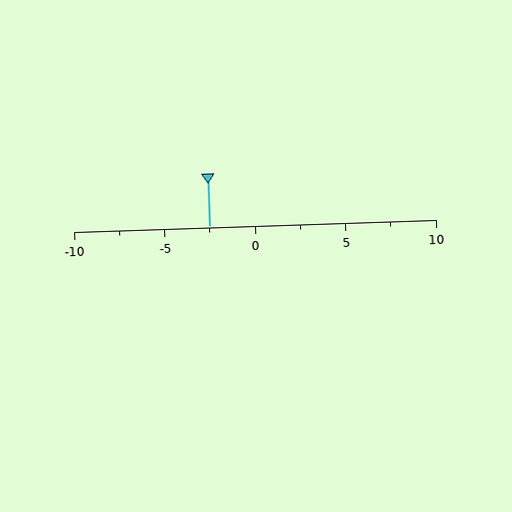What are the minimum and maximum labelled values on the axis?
The axis runs from -10 to 10.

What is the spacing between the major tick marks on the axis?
The major ticks are spaced 5 apart.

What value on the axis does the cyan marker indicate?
The marker indicates approximately -2.5.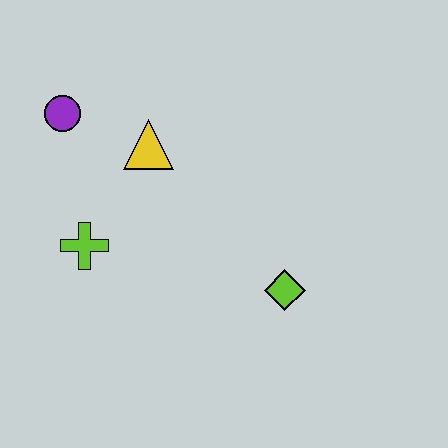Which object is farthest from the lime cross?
The lime diamond is farthest from the lime cross.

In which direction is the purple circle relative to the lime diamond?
The purple circle is to the left of the lime diamond.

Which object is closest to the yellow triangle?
The purple circle is closest to the yellow triangle.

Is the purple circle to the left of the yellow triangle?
Yes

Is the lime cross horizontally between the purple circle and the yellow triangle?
Yes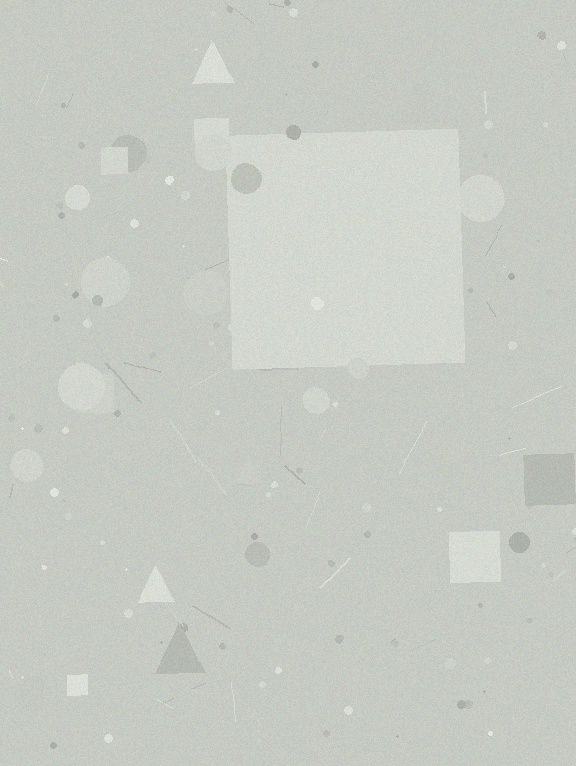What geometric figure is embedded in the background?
A square is embedded in the background.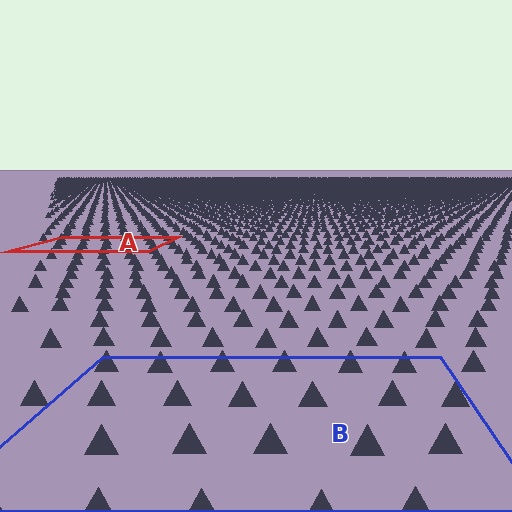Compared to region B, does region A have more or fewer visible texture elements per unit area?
Region A has more texture elements per unit area — they are packed more densely because it is farther away.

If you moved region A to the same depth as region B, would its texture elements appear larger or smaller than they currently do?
They would appear larger. At a closer depth, the same texture elements are projected at a bigger on-screen size.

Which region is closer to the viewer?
Region B is closer. The texture elements there are larger and more spread out.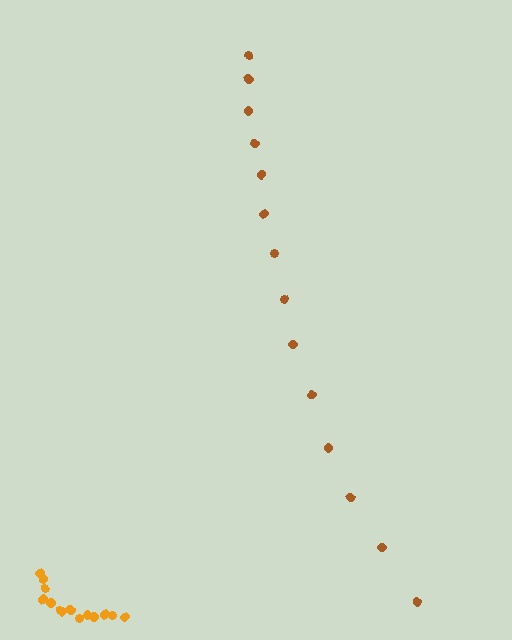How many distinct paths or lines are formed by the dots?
There are 2 distinct paths.